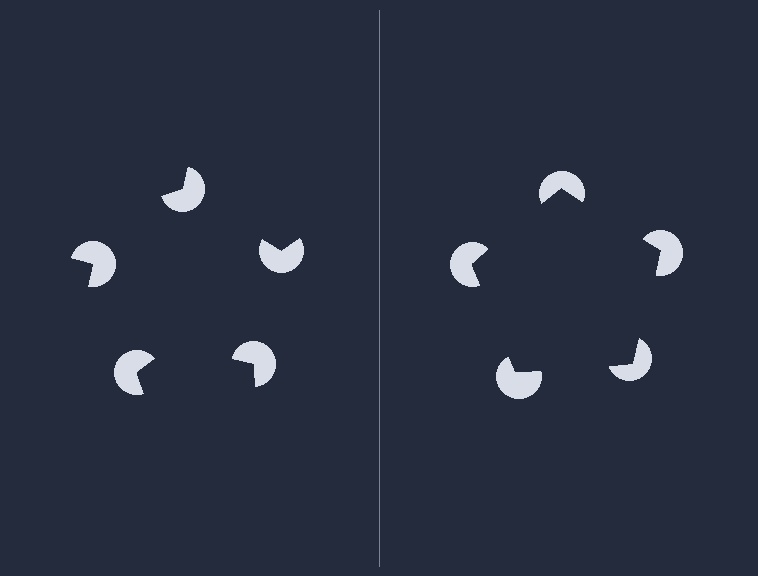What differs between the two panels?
The pac-man discs are positioned identically on both sides; only the wedge orientations differ. On the right they align to a pentagon; on the left they are misaligned.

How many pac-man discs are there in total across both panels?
10 — 5 on each side.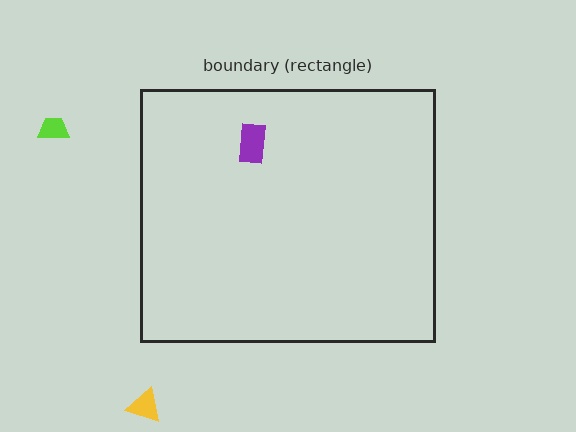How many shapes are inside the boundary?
1 inside, 2 outside.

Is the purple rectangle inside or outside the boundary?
Inside.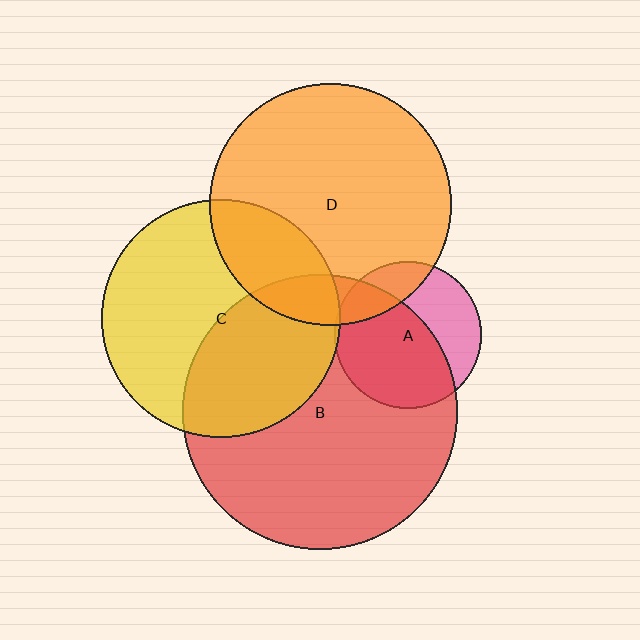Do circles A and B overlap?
Yes.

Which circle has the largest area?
Circle B (red).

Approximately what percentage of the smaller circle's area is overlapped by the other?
Approximately 60%.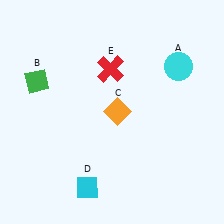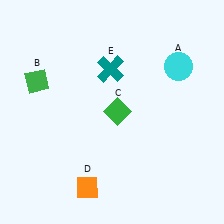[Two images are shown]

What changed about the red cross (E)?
In Image 1, E is red. In Image 2, it changed to teal.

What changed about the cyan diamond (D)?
In Image 1, D is cyan. In Image 2, it changed to orange.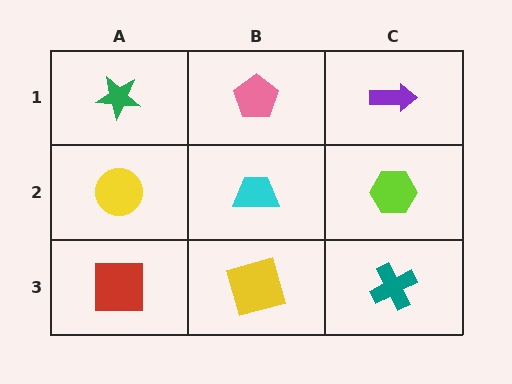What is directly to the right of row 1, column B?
A purple arrow.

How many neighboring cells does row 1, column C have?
2.